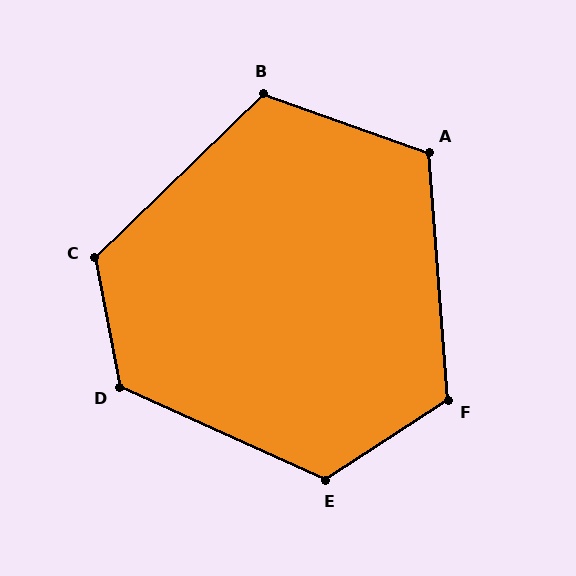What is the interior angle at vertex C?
Approximately 123 degrees (obtuse).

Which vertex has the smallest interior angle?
A, at approximately 114 degrees.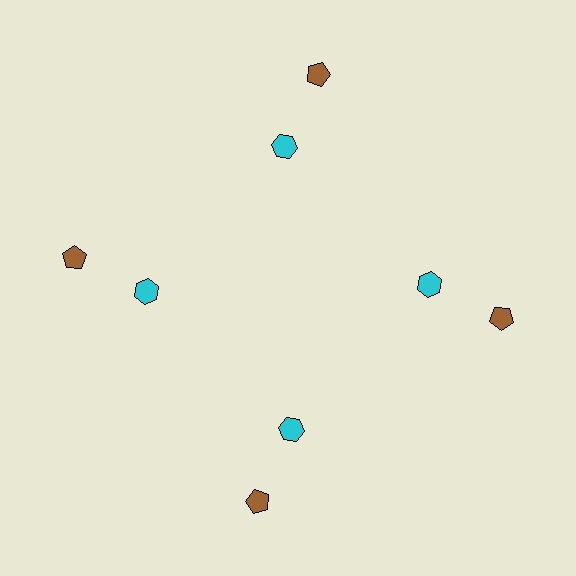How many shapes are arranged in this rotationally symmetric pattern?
There are 8 shapes, arranged in 4 groups of 2.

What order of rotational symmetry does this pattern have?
This pattern has 4-fold rotational symmetry.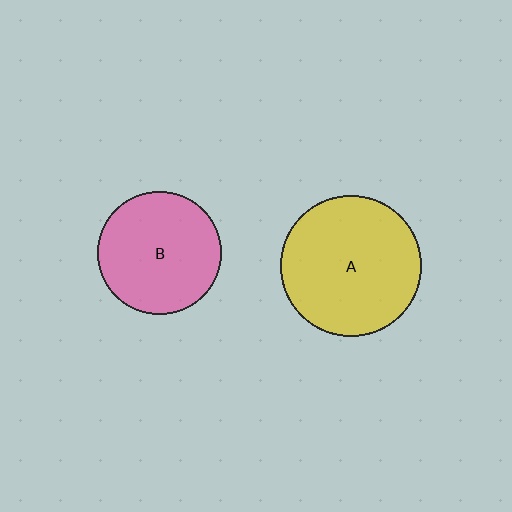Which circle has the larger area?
Circle A (yellow).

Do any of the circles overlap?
No, none of the circles overlap.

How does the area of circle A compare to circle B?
Approximately 1.3 times.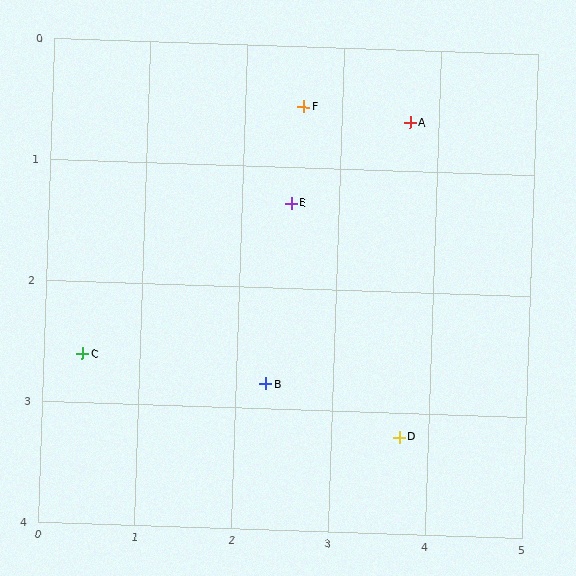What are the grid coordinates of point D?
Point D is at approximately (3.7, 3.2).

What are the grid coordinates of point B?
Point B is at approximately (2.3, 2.8).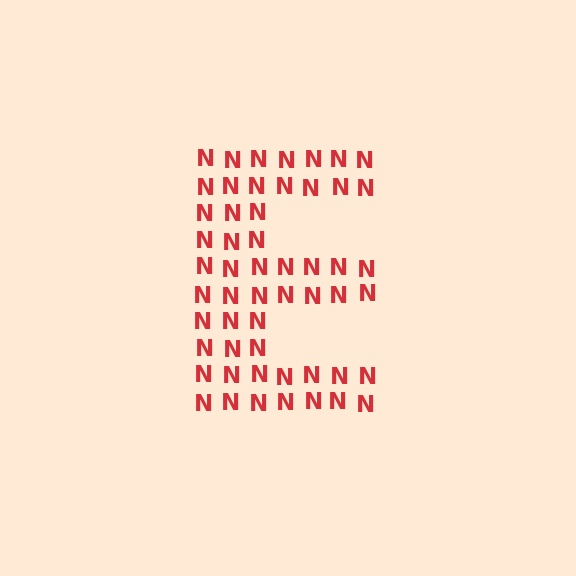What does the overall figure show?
The overall figure shows the letter E.